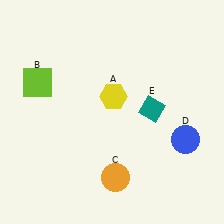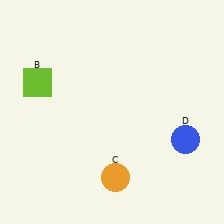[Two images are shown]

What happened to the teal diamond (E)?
The teal diamond (E) was removed in Image 2. It was in the top-right area of Image 1.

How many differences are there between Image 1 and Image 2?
There are 2 differences between the two images.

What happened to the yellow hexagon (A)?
The yellow hexagon (A) was removed in Image 2. It was in the top-right area of Image 1.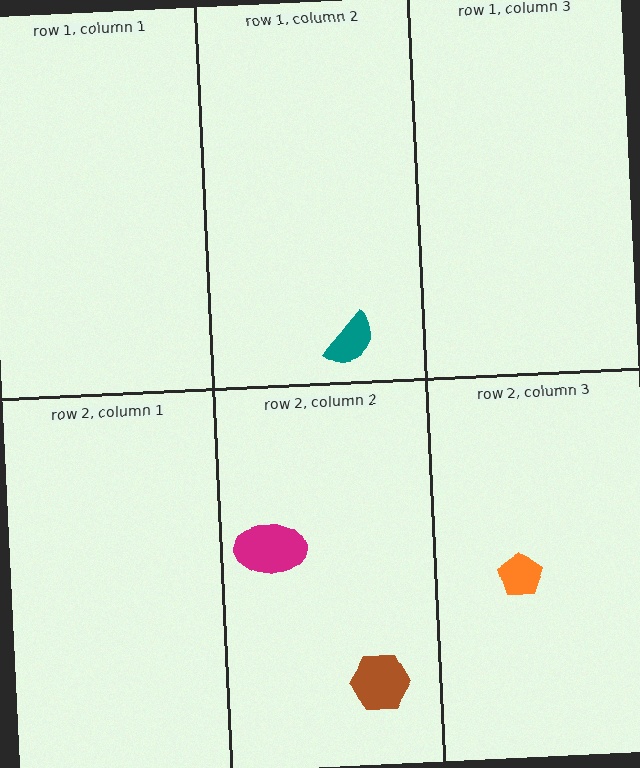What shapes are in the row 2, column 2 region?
The brown hexagon, the magenta ellipse.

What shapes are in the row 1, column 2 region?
The teal semicircle.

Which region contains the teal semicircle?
The row 1, column 2 region.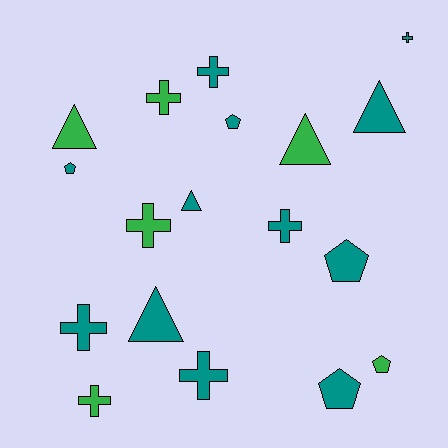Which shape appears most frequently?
Cross, with 8 objects.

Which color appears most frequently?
Teal, with 12 objects.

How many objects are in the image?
There are 18 objects.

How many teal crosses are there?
There are 5 teal crosses.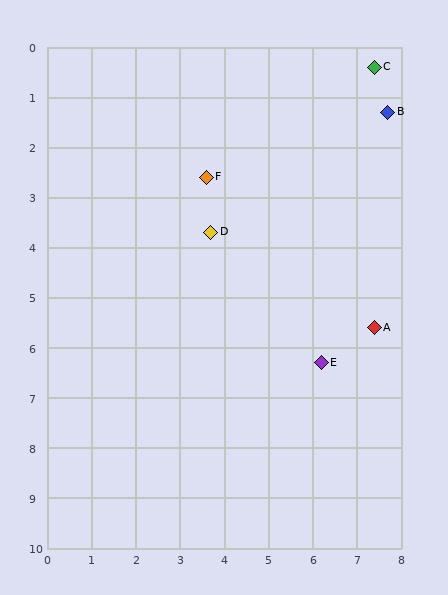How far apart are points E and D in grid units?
Points E and D are about 3.6 grid units apart.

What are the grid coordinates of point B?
Point B is at approximately (7.7, 1.3).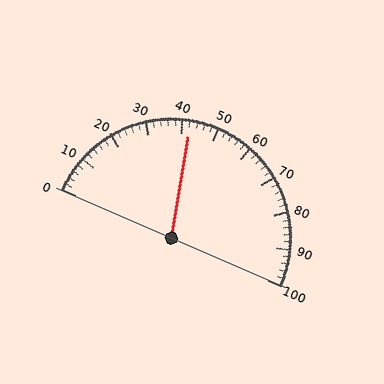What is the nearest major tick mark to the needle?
The nearest major tick mark is 40.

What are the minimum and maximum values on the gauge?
The gauge ranges from 0 to 100.